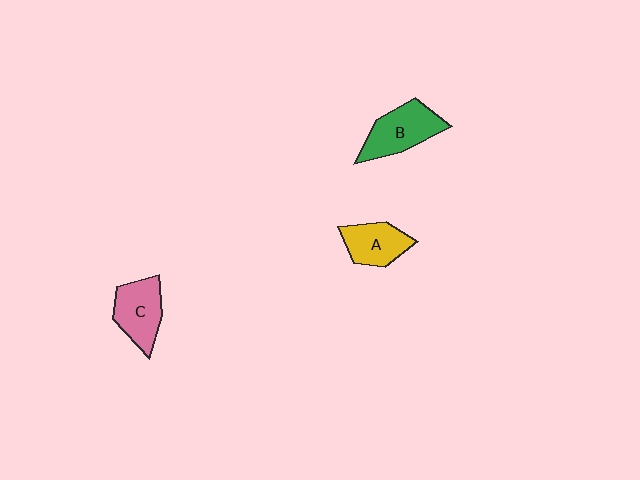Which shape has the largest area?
Shape B (green).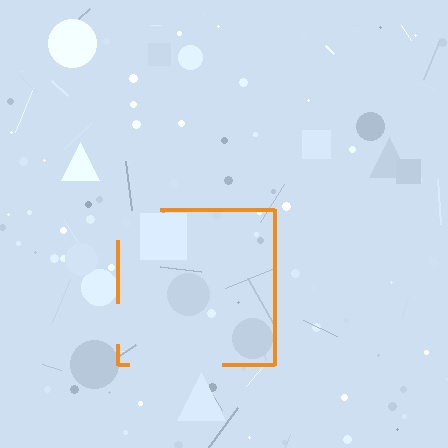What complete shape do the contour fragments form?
The contour fragments form a square.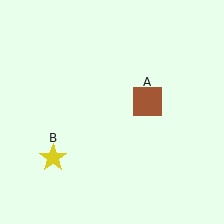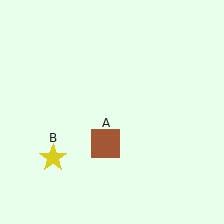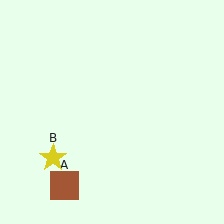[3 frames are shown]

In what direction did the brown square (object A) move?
The brown square (object A) moved down and to the left.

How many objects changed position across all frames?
1 object changed position: brown square (object A).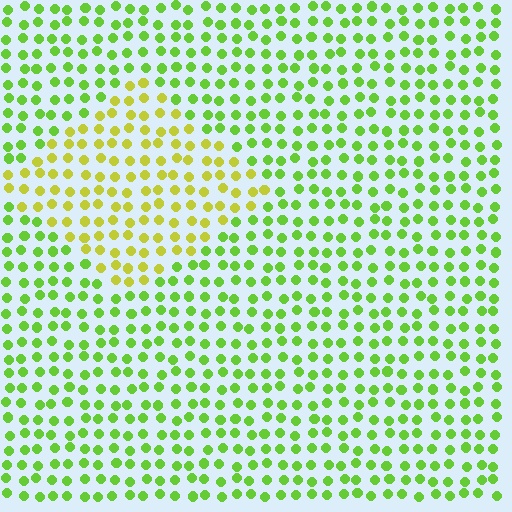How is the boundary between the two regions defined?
The boundary is defined purely by a slight shift in hue (about 36 degrees). Spacing, size, and orientation are identical on both sides.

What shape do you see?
I see a diamond.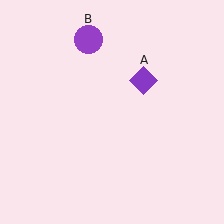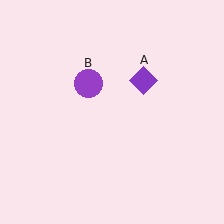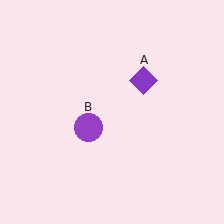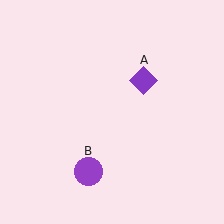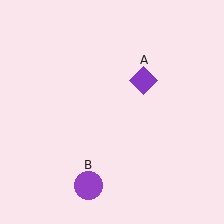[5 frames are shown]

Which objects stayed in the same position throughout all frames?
Purple diamond (object A) remained stationary.